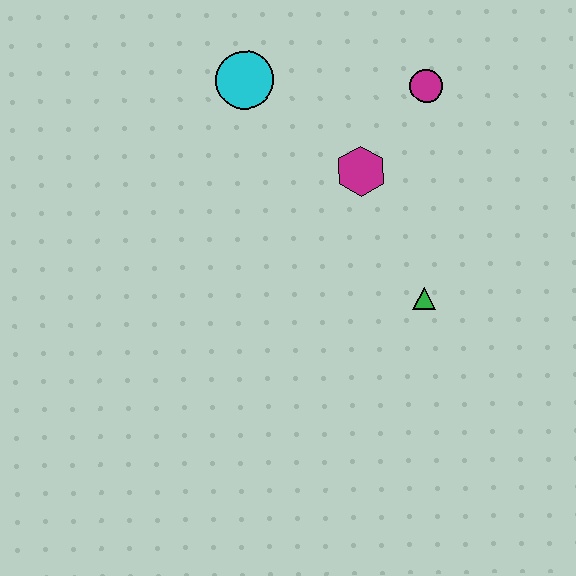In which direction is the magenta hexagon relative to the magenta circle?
The magenta hexagon is below the magenta circle.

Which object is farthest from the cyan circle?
The green triangle is farthest from the cyan circle.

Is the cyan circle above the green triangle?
Yes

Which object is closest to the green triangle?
The magenta hexagon is closest to the green triangle.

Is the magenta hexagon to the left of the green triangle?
Yes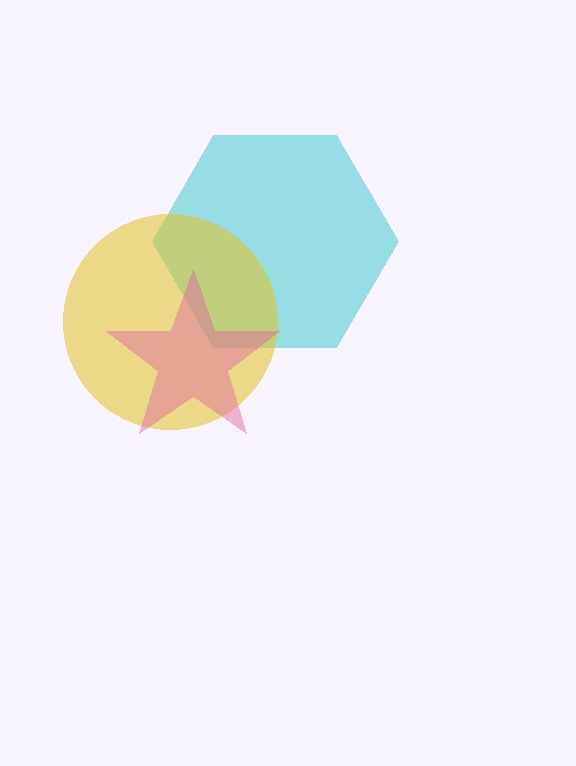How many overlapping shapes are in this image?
There are 3 overlapping shapes in the image.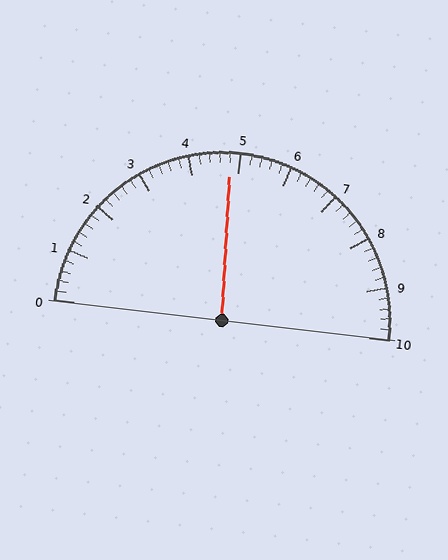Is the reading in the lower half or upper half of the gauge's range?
The reading is in the lower half of the range (0 to 10).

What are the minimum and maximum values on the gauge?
The gauge ranges from 0 to 10.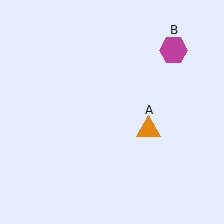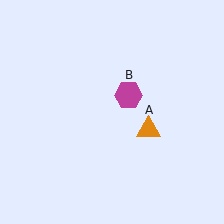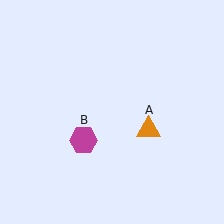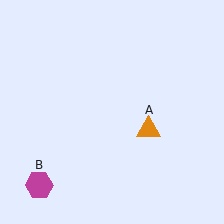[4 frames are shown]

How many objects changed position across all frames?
1 object changed position: magenta hexagon (object B).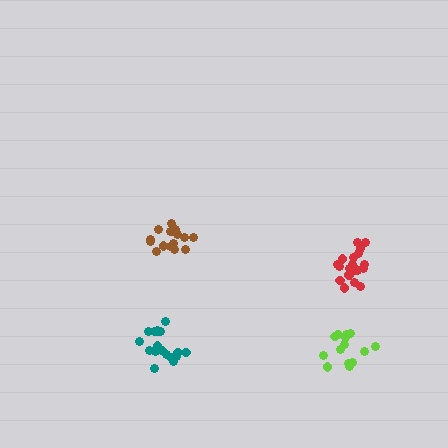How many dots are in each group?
Group 1: 18 dots, Group 2: 16 dots, Group 3: 14 dots, Group 4: 20 dots (68 total).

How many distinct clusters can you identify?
There are 4 distinct clusters.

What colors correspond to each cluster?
The clusters are colored: teal, brown, lime, red.